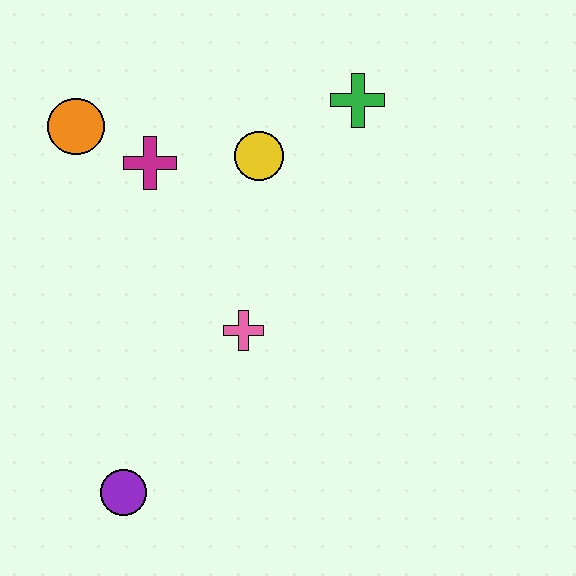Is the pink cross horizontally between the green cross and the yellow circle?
No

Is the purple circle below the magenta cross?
Yes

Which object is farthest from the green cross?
The purple circle is farthest from the green cross.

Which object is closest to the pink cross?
The yellow circle is closest to the pink cross.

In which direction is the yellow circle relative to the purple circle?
The yellow circle is above the purple circle.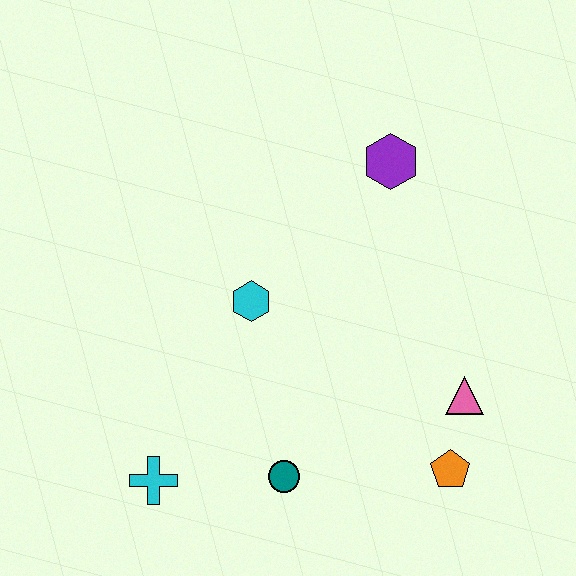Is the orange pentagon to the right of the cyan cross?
Yes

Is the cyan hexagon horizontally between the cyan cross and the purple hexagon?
Yes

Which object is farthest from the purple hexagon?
The cyan cross is farthest from the purple hexagon.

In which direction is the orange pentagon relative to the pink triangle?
The orange pentagon is below the pink triangle.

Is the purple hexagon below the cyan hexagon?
No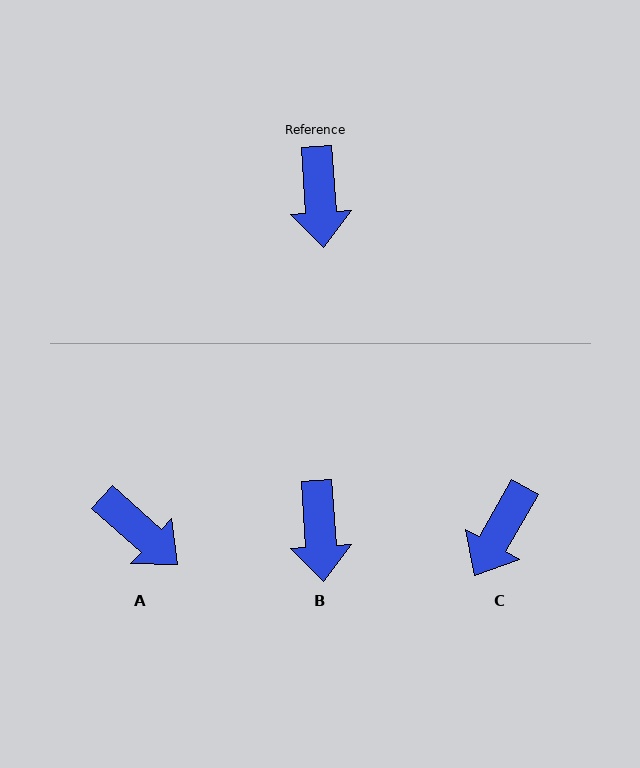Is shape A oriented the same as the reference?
No, it is off by about 44 degrees.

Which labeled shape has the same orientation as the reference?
B.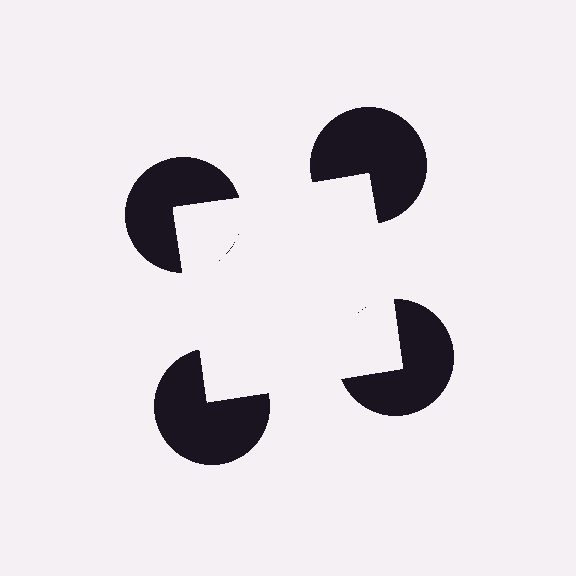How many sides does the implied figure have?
4 sides.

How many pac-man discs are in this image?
There are 4 — one at each vertex of the illusory square.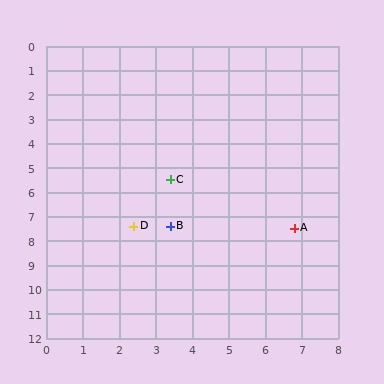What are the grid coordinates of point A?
Point A is at approximately (6.8, 7.5).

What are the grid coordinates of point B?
Point B is at approximately (3.4, 7.4).